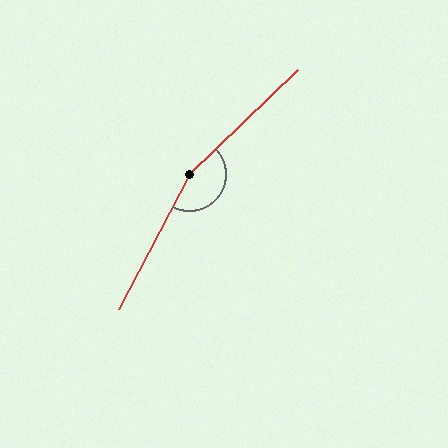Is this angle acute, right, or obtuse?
It is obtuse.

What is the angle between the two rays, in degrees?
Approximately 162 degrees.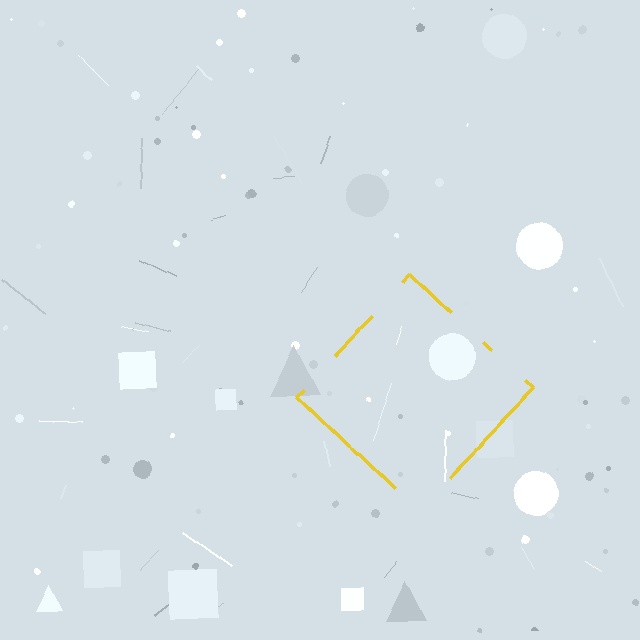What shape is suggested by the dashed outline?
The dashed outline suggests a diamond.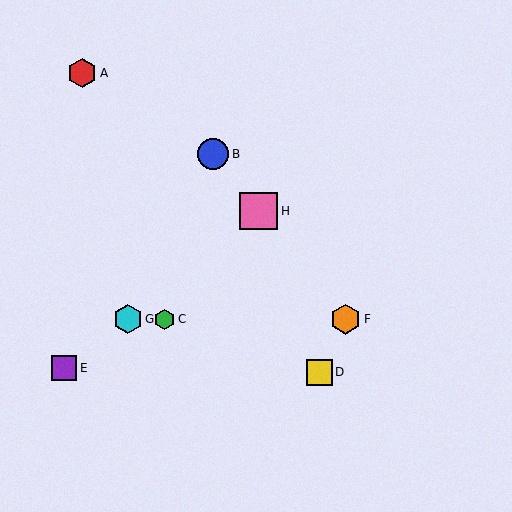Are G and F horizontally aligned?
Yes, both are at y≈319.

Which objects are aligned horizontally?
Objects C, F, G are aligned horizontally.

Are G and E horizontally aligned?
No, G is at y≈319 and E is at y≈368.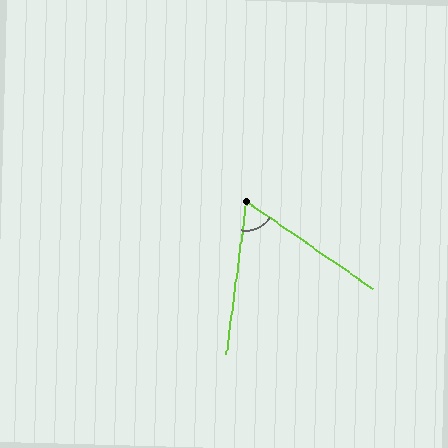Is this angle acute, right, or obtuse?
It is acute.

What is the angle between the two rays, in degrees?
Approximately 62 degrees.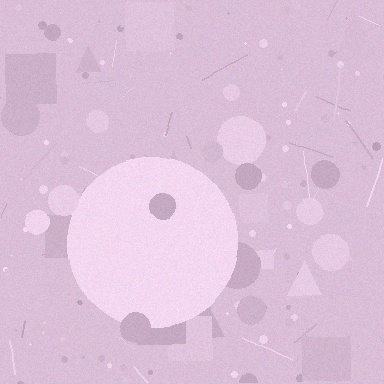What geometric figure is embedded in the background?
A circle is embedded in the background.